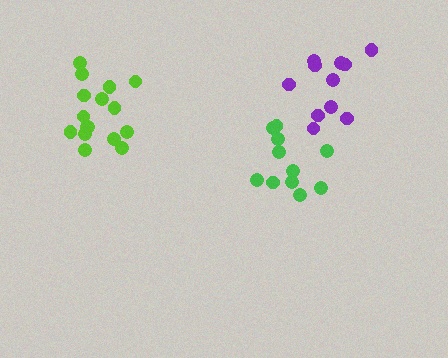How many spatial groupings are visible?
There are 3 spatial groupings.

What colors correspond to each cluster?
The clusters are colored: green, purple, lime.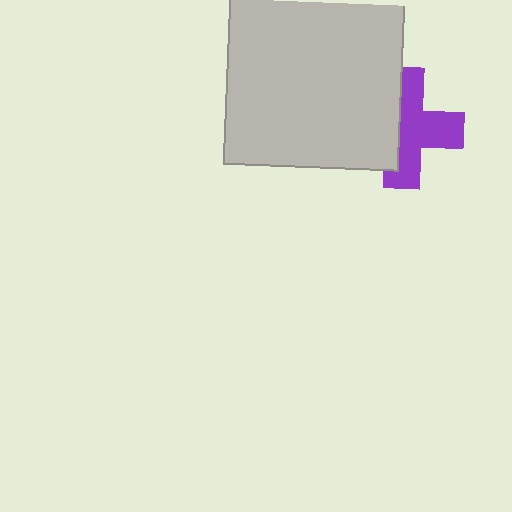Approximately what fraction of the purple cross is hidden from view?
Roughly 42% of the purple cross is hidden behind the light gray square.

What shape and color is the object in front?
The object in front is a light gray square.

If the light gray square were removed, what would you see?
You would see the complete purple cross.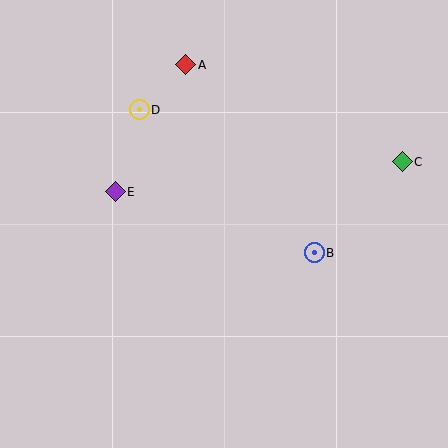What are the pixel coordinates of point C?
Point C is at (402, 162).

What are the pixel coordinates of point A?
Point A is at (186, 65).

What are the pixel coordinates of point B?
Point B is at (314, 253).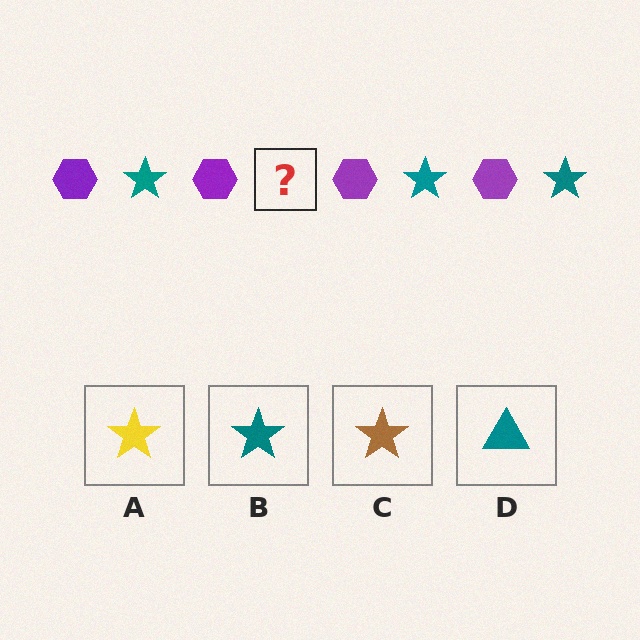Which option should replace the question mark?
Option B.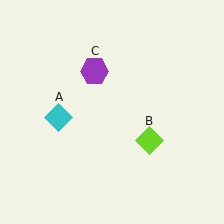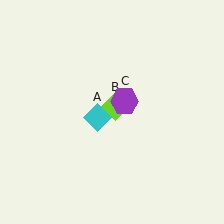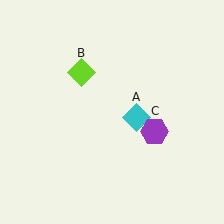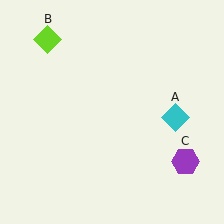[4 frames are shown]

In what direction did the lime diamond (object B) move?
The lime diamond (object B) moved up and to the left.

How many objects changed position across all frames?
3 objects changed position: cyan diamond (object A), lime diamond (object B), purple hexagon (object C).